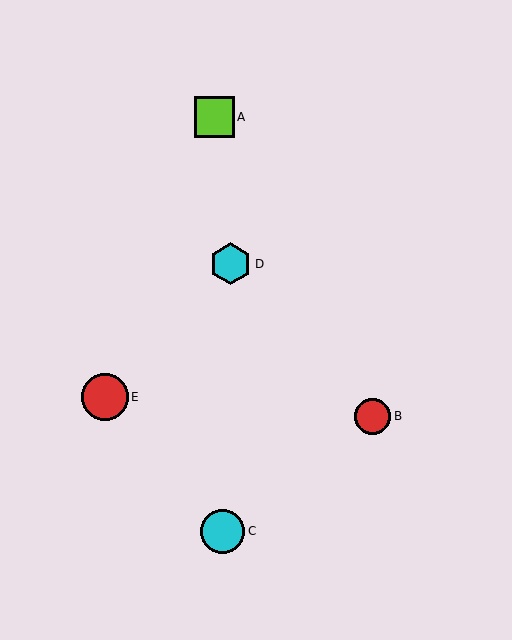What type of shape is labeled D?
Shape D is a cyan hexagon.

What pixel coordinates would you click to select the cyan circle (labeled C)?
Click at (223, 531) to select the cyan circle C.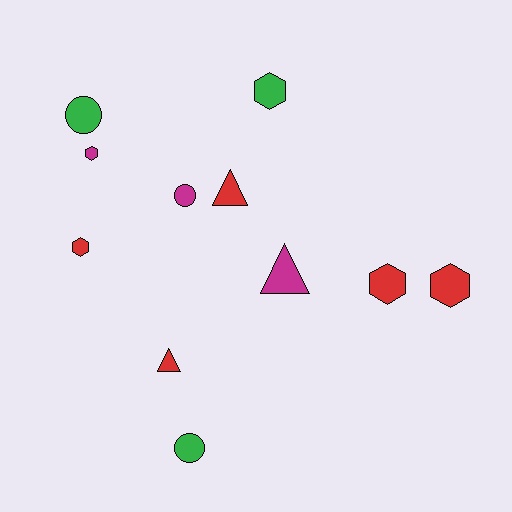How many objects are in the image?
There are 11 objects.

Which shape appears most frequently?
Hexagon, with 5 objects.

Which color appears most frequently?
Red, with 5 objects.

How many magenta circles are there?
There is 1 magenta circle.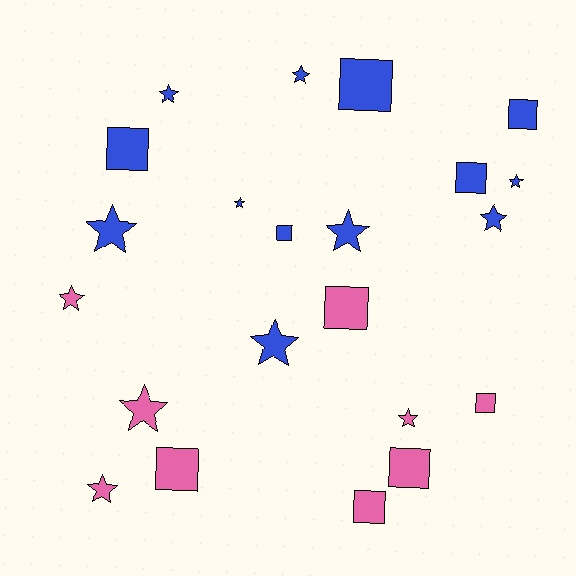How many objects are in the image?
There are 22 objects.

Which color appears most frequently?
Blue, with 13 objects.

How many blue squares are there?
There are 5 blue squares.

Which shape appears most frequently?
Star, with 12 objects.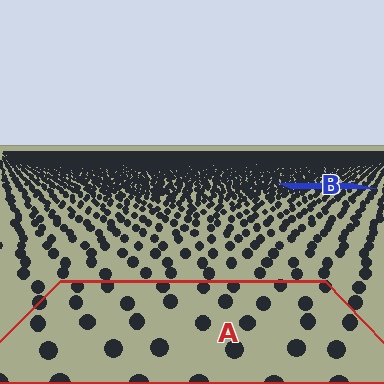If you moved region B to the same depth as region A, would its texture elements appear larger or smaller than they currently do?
They would appear larger. At a closer depth, the same texture elements are projected at a bigger on-screen size.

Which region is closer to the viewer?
Region A is closer. The texture elements there are larger and more spread out.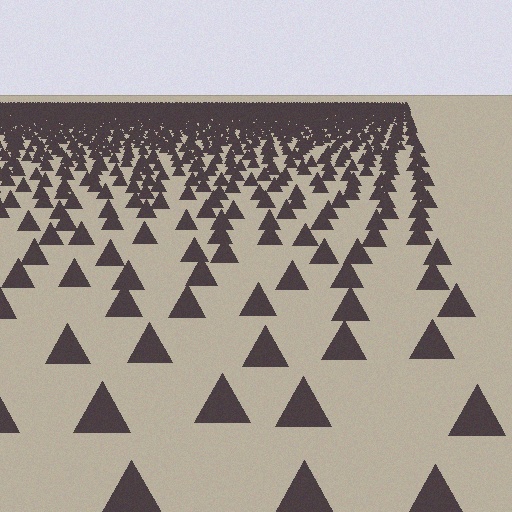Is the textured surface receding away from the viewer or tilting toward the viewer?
The surface is receding away from the viewer. Texture elements get smaller and denser toward the top.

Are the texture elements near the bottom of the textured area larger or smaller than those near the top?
Larger. Near the bottom, elements are closer to the viewer and appear at a bigger on-screen size.